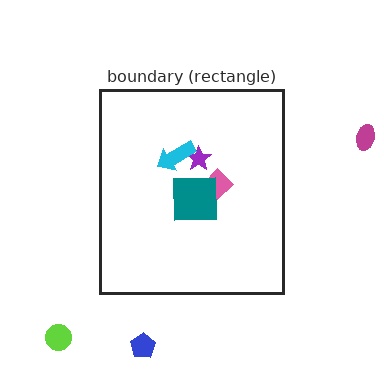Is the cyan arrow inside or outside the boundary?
Inside.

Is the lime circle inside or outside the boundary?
Outside.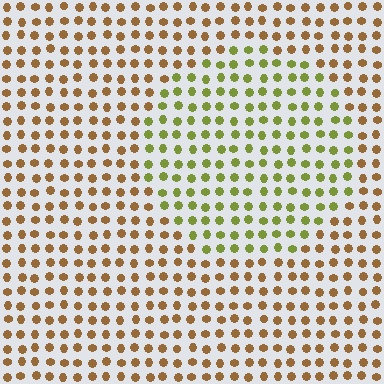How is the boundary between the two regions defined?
The boundary is defined purely by a slight shift in hue (about 48 degrees). Spacing, size, and orientation are identical on both sides.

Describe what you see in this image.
The image is filled with small brown elements in a uniform arrangement. A circle-shaped region is visible where the elements are tinted to a slightly different hue, forming a subtle color boundary.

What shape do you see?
I see a circle.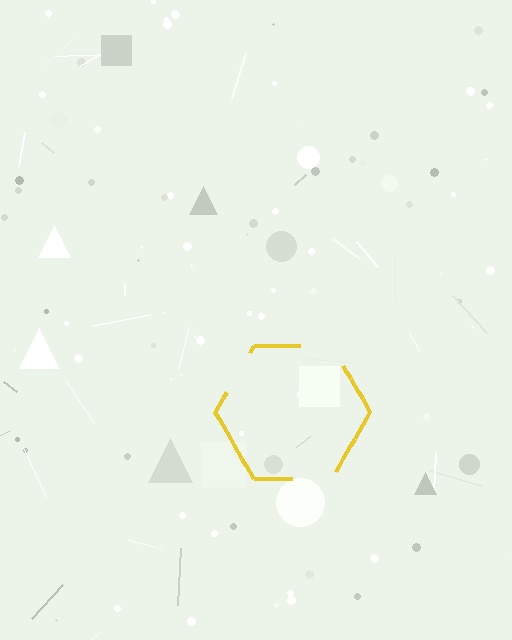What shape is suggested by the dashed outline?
The dashed outline suggests a hexagon.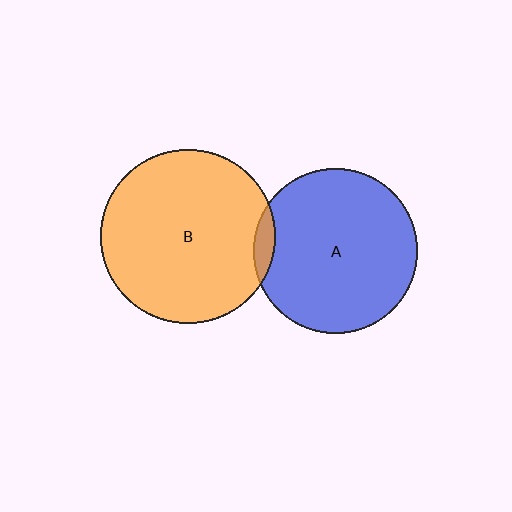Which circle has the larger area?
Circle B (orange).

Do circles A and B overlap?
Yes.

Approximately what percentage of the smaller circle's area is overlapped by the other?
Approximately 5%.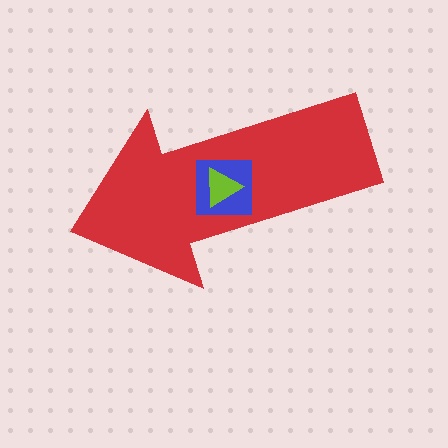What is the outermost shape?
The red arrow.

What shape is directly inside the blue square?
The lime triangle.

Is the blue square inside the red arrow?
Yes.